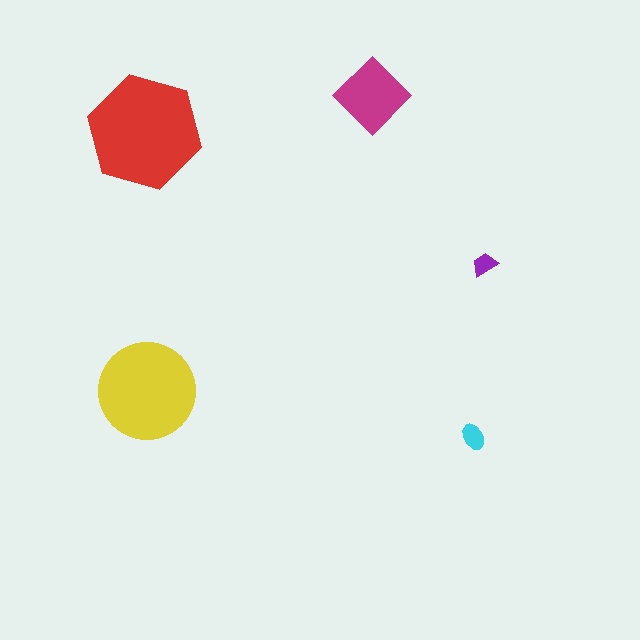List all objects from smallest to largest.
The purple trapezoid, the cyan ellipse, the magenta diamond, the yellow circle, the red hexagon.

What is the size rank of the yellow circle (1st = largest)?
2nd.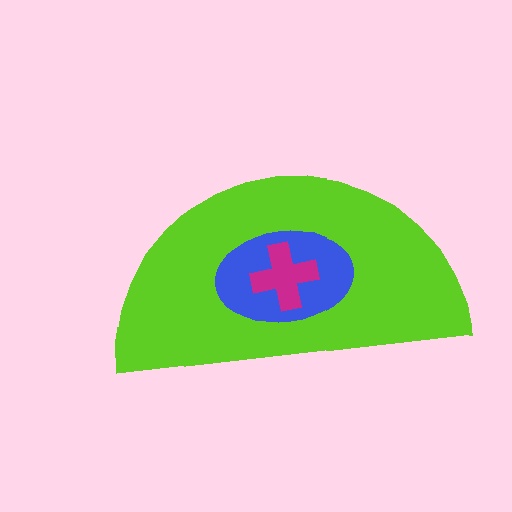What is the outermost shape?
The lime semicircle.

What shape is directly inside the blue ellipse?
The magenta cross.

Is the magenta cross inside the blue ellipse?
Yes.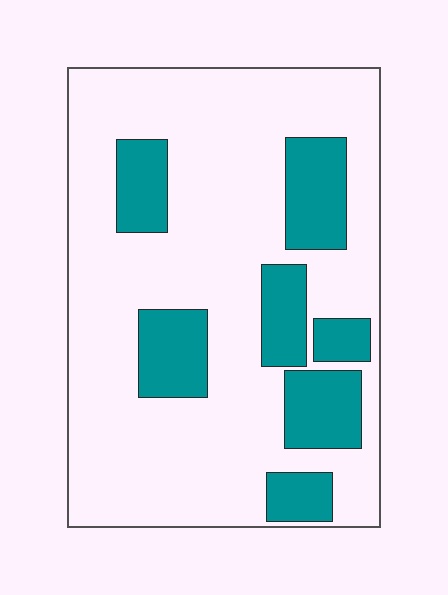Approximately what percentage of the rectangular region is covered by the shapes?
Approximately 25%.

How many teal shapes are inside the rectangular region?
7.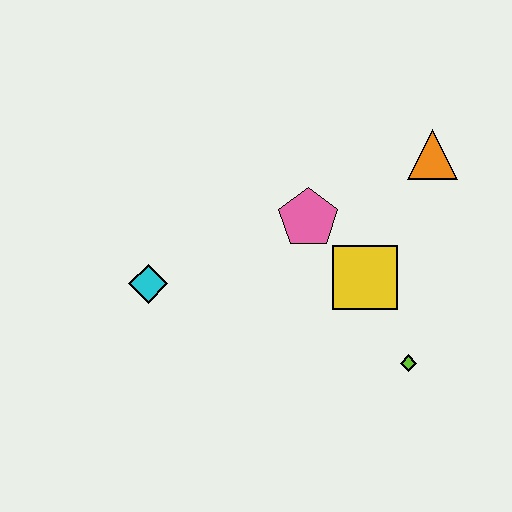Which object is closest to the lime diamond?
The yellow square is closest to the lime diamond.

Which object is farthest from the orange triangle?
The cyan diamond is farthest from the orange triangle.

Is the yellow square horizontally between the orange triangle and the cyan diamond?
Yes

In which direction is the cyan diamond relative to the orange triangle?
The cyan diamond is to the left of the orange triangle.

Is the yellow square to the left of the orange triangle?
Yes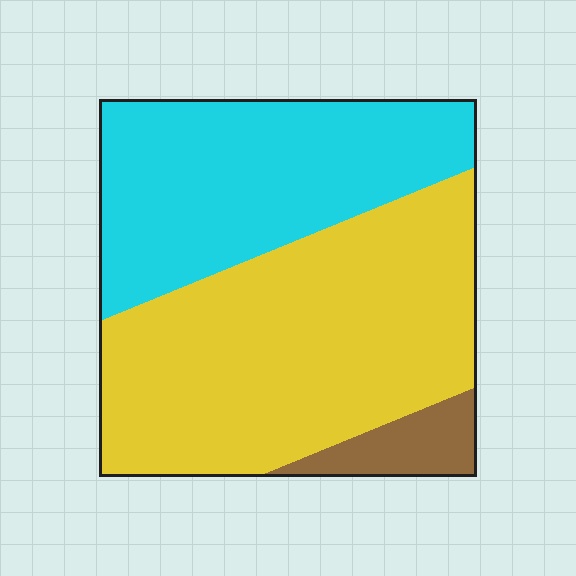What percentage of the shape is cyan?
Cyan covers 38% of the shape.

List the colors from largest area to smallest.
From largest to smallest: yellow, cyan, brown.